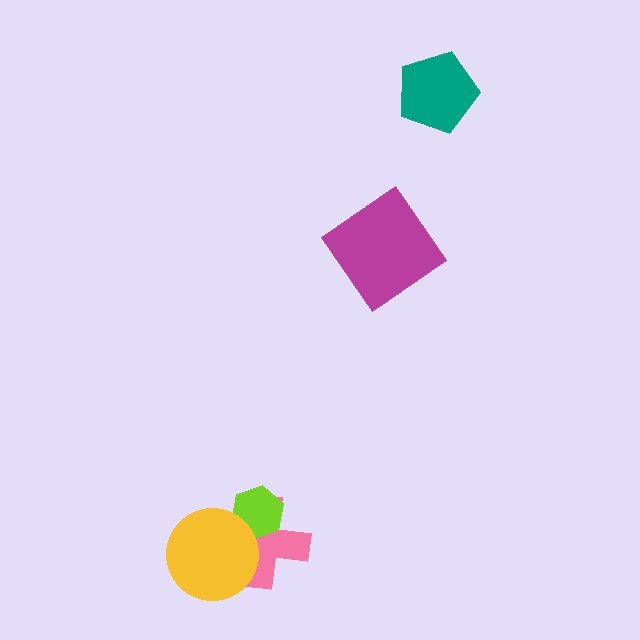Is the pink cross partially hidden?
Yes, it is partially covered by another shape.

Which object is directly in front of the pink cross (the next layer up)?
The lime hexagon is directly in front of the pink cross.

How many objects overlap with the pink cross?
2 objects overlap with the pink cross.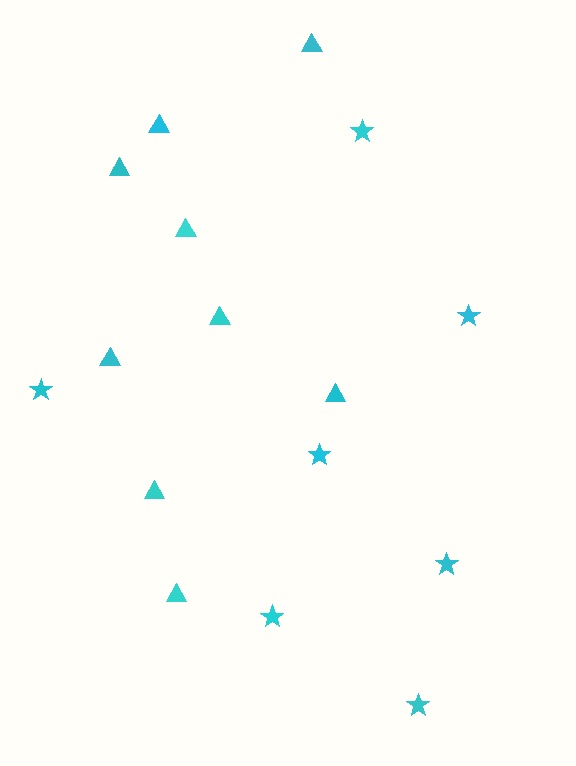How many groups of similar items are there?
There are 2 groups: one group of stars (7) and one group of triangles (9).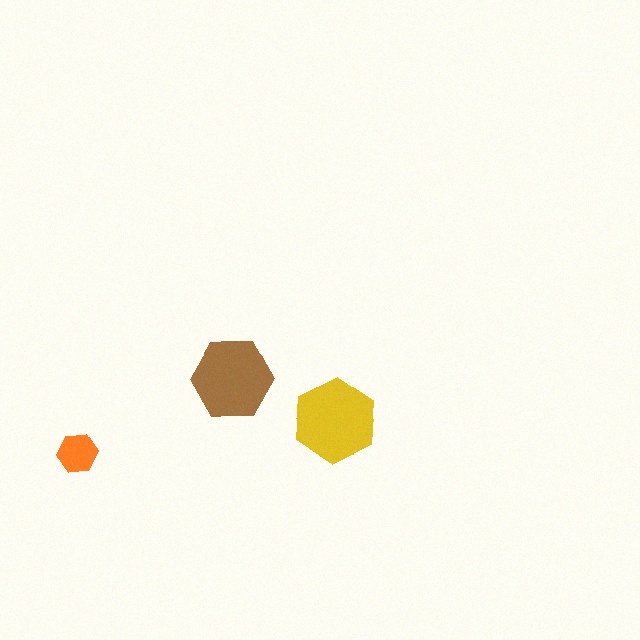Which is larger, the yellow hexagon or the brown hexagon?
The yellow one.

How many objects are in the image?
There are 3 objects in the image.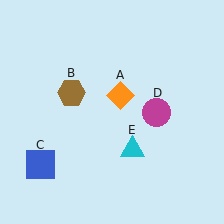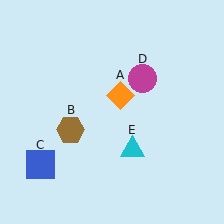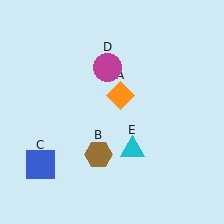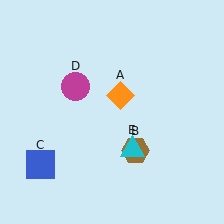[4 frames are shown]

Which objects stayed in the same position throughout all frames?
Orange diamond (object A) and blue square (object C) and cyan triangle (object E) remained stationary.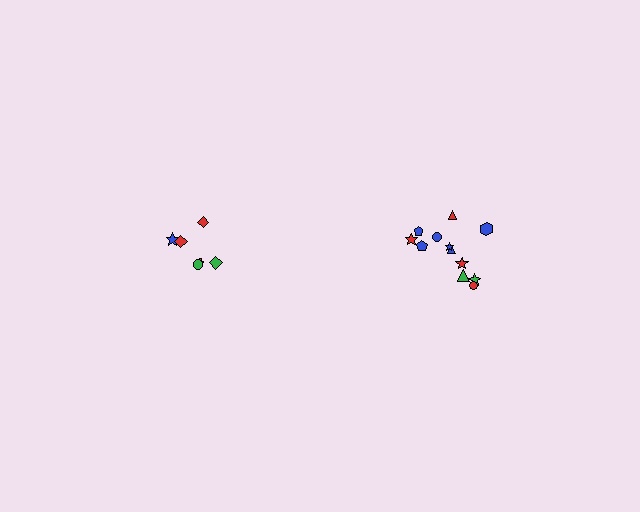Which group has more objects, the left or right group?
The right group.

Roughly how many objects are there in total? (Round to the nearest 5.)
Roughly 20 objects in total.